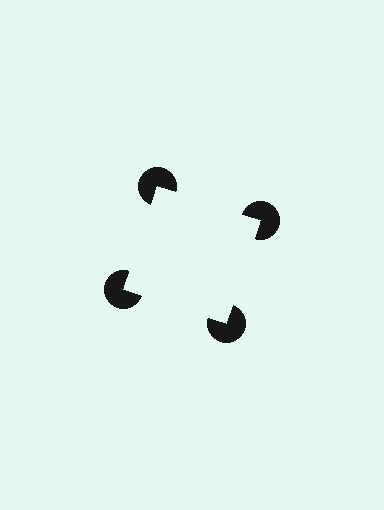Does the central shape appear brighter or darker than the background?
It typically appears slightly brighter than the background, even though no actual brightness change is drawn.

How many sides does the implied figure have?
4 sides.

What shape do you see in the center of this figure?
An illusory square — its edges are inferred from the aligned wedge cuts in the pac-man discs, not physically drawn.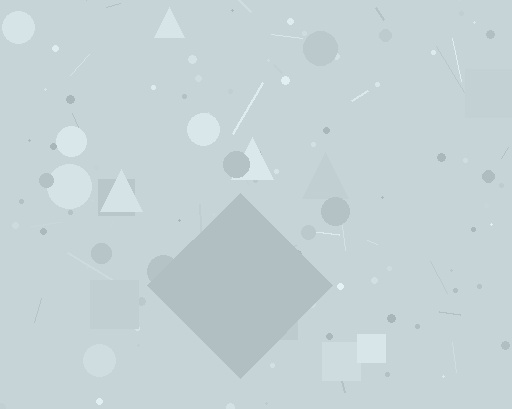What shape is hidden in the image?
A diamond is hidden in the image.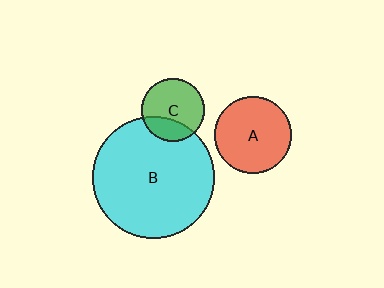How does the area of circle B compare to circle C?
Approximately 3.8 times.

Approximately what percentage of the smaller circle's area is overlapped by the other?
Approximately 30%.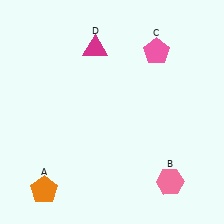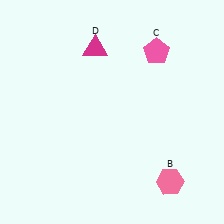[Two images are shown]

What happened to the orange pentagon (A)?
The orange pentagon (A) was removed in Image 2. It was in the bottom-left area of Image 1.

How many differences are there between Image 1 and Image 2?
There is 1 difference between the two images.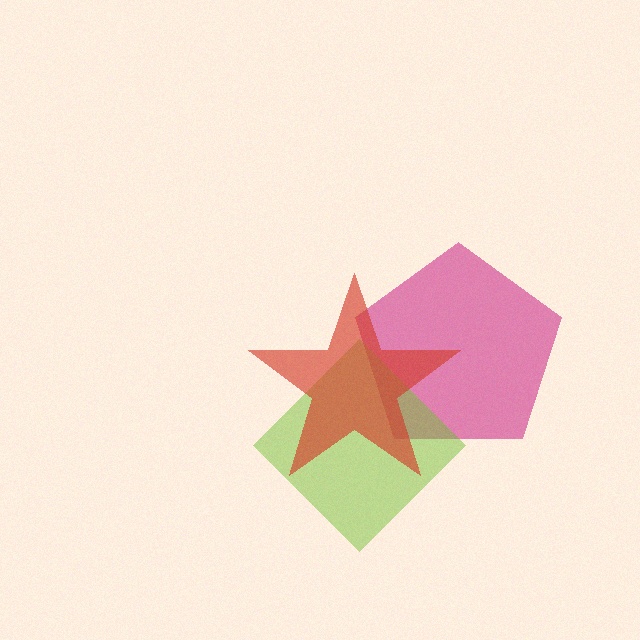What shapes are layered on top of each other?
The layered shapes are: a magenta pentagon, a lime diamond, a red star.